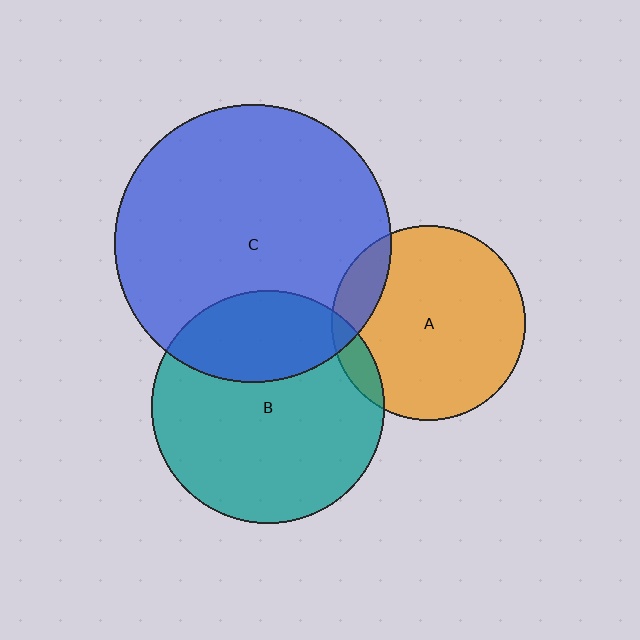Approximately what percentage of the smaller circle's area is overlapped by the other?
Approximately 30%.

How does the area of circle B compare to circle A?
Approximately 1.4 times.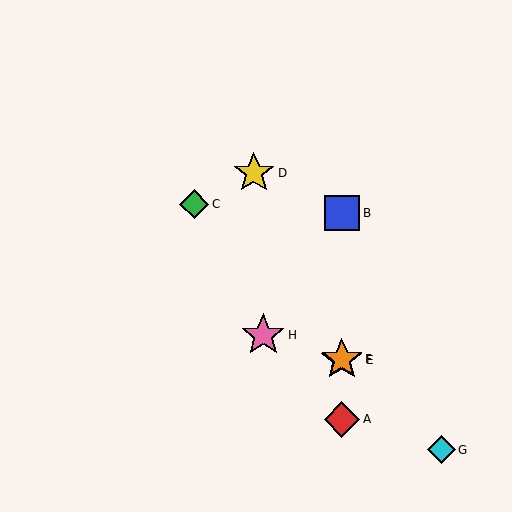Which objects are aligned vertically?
Objects A, B, E, F are aligned vertically.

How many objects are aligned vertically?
4 objects (A, B, E, F) are aligned vertically.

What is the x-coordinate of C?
Object C is at x≈194.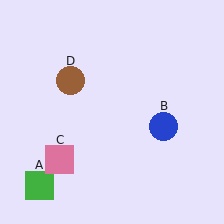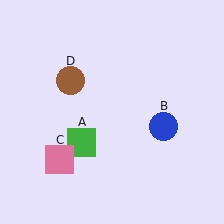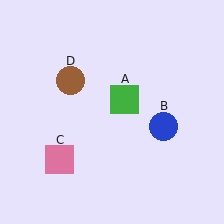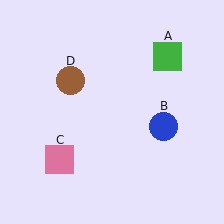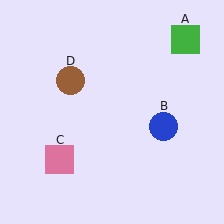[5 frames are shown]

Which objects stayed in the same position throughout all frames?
Blue circle (object B) and pink square (object C) and brown circle (object D) remained stationary.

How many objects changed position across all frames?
1 object changed position: green square (object A).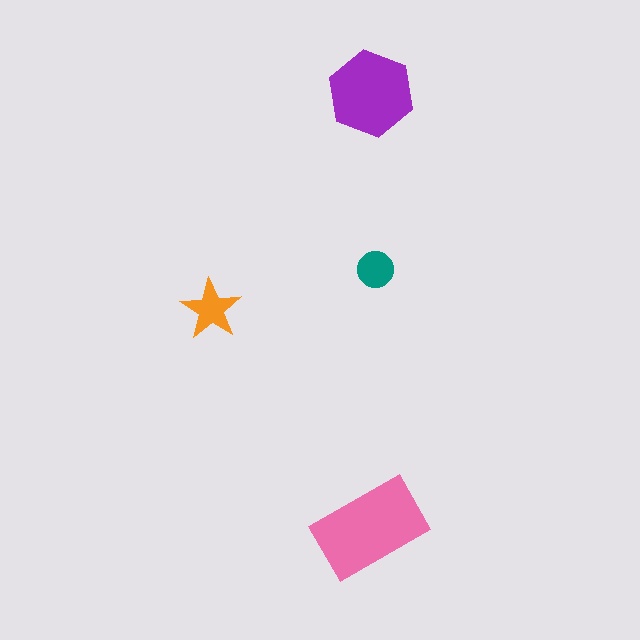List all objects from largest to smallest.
The pink rectangle, the purple hexagon, the orange star, the teal circle.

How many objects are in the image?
There are 4 objects in the image.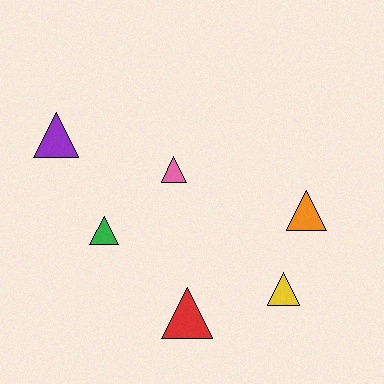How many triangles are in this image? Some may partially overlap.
There are 6 triangles.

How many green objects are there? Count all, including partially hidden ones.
There is 1 green object.